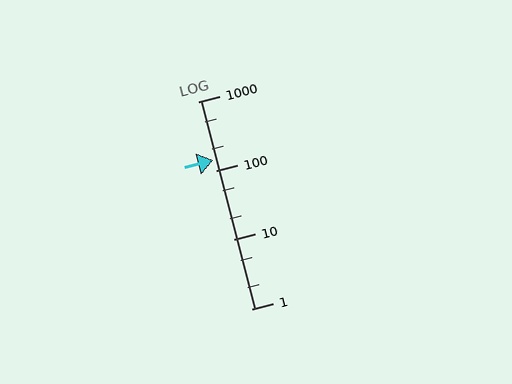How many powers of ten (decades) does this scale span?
The scale spans 3 decades, from 1 to 1000.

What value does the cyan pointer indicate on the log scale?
The pointer indicates approximately 140.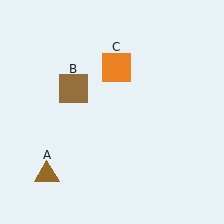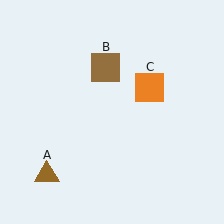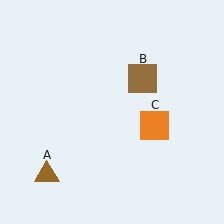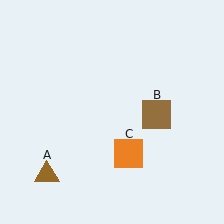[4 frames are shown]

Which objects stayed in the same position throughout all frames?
Brown triangle (object A) remained stationary.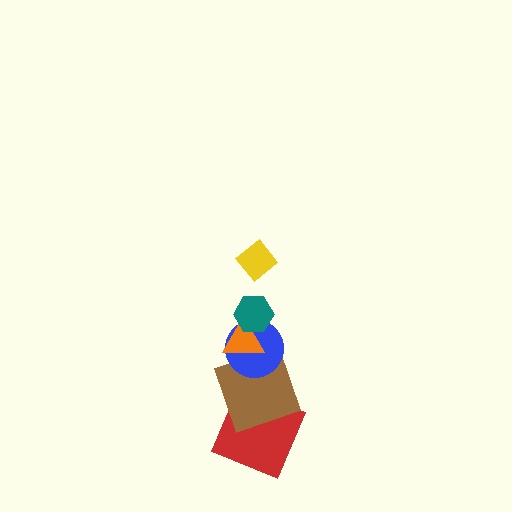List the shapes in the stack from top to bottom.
From top to bottom: the yellow diamond, the teal hexagon, the orange triangle, the blue circle, the brown square, the red square.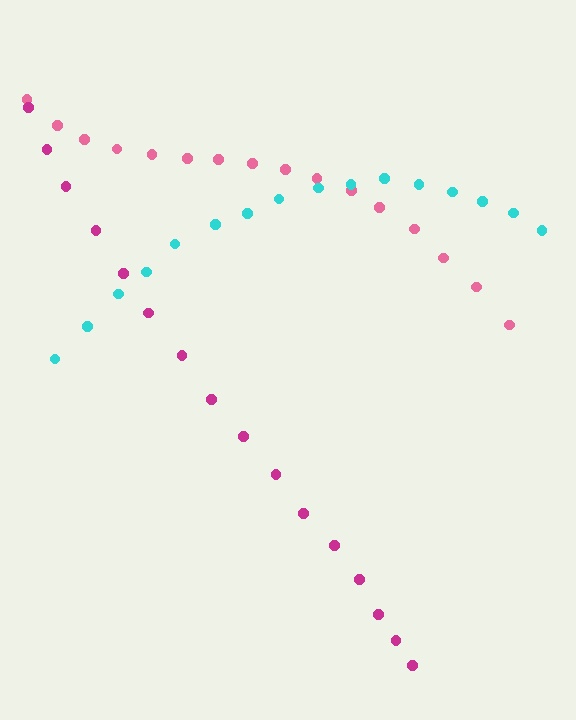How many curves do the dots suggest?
There are 3 distinct paths.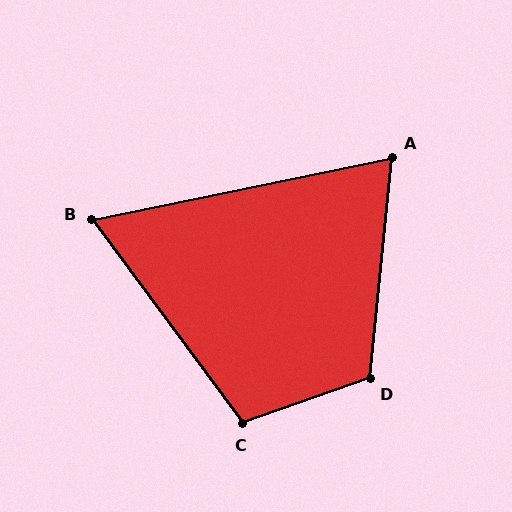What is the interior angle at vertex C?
Approximately 107 degrees (obtuse).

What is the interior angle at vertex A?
Approximately 73 degrees (acute).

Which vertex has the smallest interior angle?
B, at approximately 65 degrees.